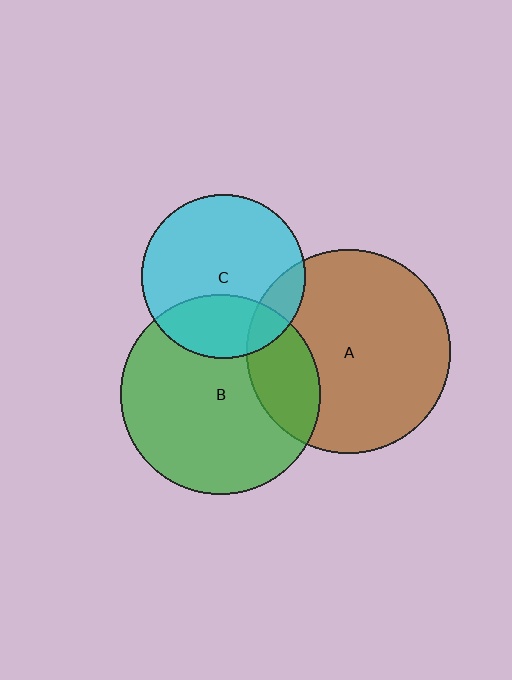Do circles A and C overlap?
Yes.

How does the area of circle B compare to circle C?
Approximately 1.5 times.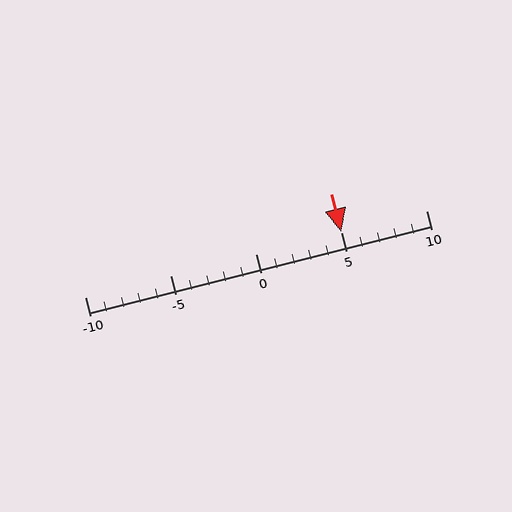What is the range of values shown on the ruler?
The ruler shows values from -10 to 10.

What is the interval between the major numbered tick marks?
The major tick marks are spaced 5 units apart.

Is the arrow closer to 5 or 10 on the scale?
The arrow is closer to 5.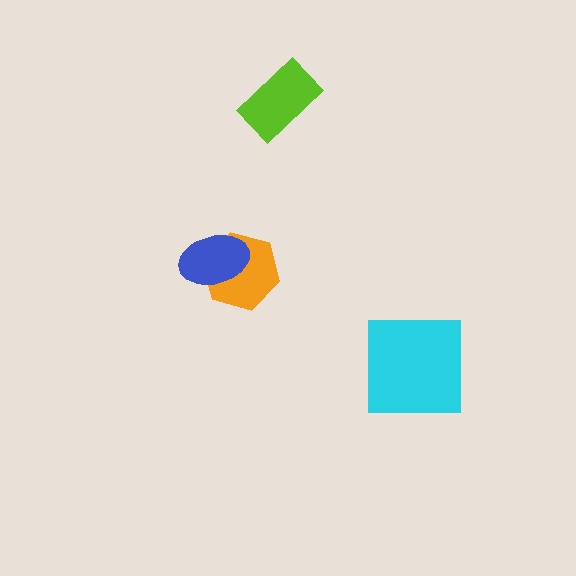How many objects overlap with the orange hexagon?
1 object overlaps with the orange hexagon.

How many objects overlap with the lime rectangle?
0 objects overlap with the lime rectangle.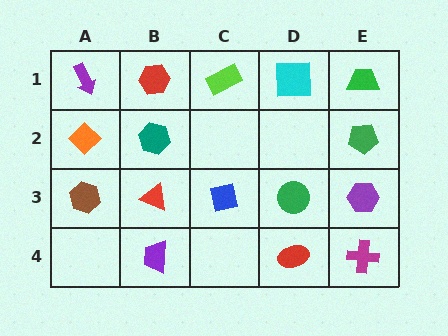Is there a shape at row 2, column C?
No, that cell is empty.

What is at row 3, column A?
A brown hexagon.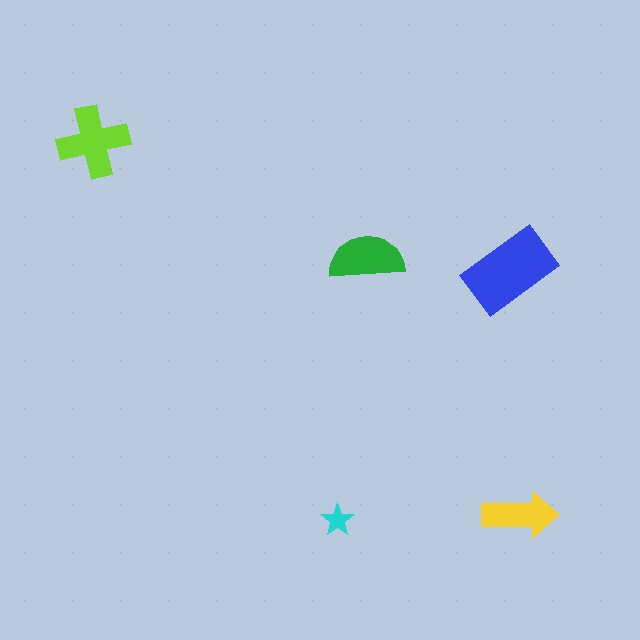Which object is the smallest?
The cyan star.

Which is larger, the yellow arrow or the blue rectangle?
The blue rectangle.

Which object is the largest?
The blue rectangle.